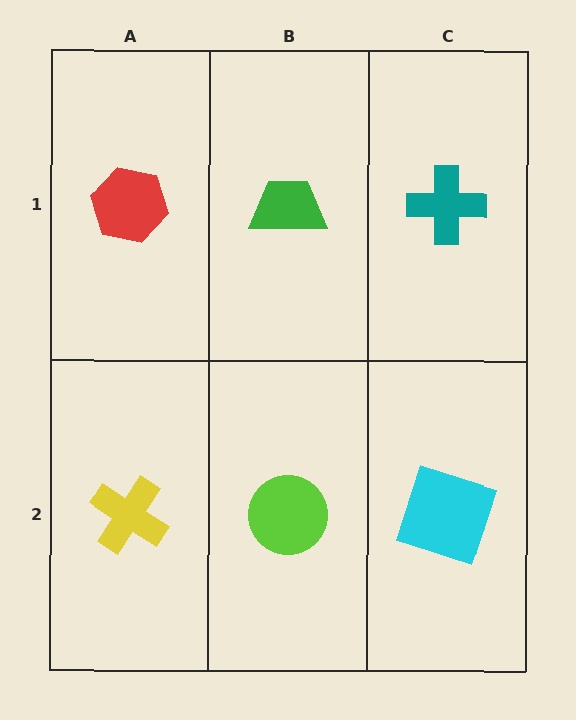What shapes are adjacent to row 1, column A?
A yellow cross (row 2, column A), a green trapezoid (row 1, column B).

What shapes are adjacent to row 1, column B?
A lime circle (row 2, column B), a red hexagon (row 1, column A), a teal cross (row 1, column C).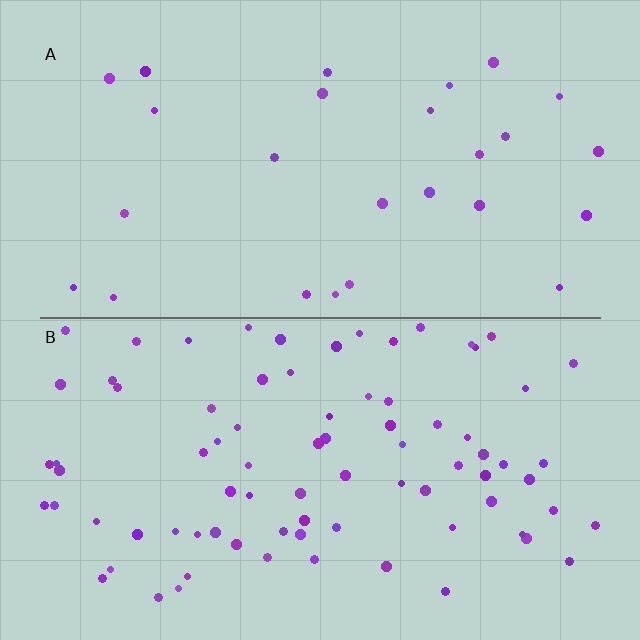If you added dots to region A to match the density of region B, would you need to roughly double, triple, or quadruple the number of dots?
Approximately triple.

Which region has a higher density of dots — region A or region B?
B (the bottom).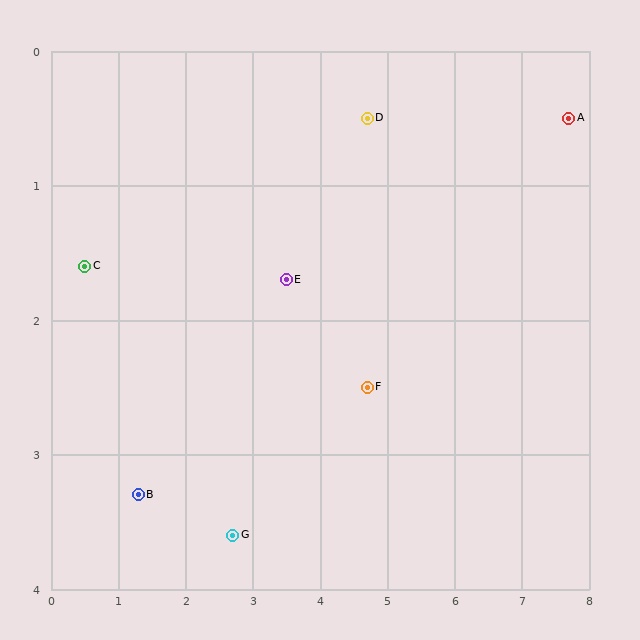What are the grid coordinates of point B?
Point B is at approximately (1.3, 3.3).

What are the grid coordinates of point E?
Point E is at approximately (3.5, 1.7).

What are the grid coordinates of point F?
Point F is at approximately (4.7, 2.5).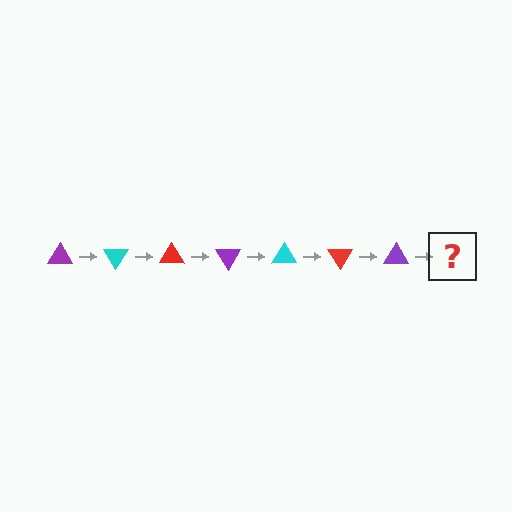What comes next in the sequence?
The next element should be a cyan triangle, rotated 420 degrees from the start.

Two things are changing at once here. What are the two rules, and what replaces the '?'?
The two rules are that it rotates 60 degrees each step and the color cycles through purple, cyan, and red. The '?' should be a cyan triangle, rotated 420 degrees from the start.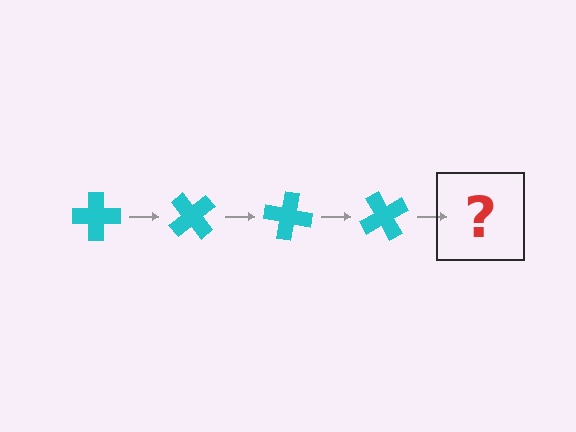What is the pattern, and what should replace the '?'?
The pattern is that the cross rotates 50 degrees each step. The '?' should be a cyan cross rotated 200 degrees.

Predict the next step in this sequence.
The next step is a cyan cross rotated 200 degrees.